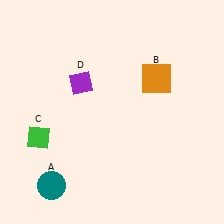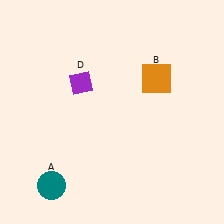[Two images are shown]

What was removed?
The green diamond (C) was removed in Image 2.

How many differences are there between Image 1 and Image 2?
There is 1 difference between the two images.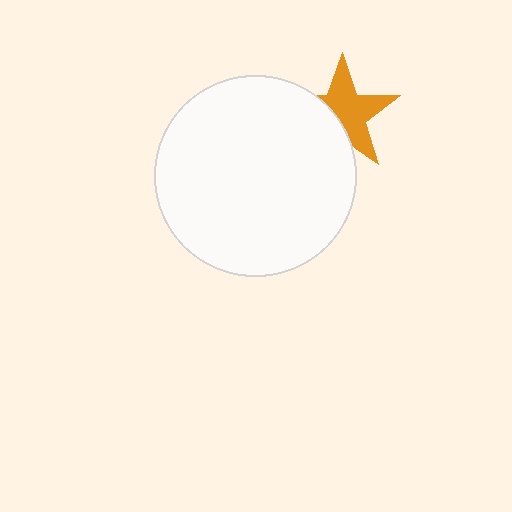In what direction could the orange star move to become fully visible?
The orange star could move right. That would shift it out from behind the white circle entirely.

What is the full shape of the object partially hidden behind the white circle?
The partially hidden object is an orange star.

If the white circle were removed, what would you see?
You would see the complete orange star.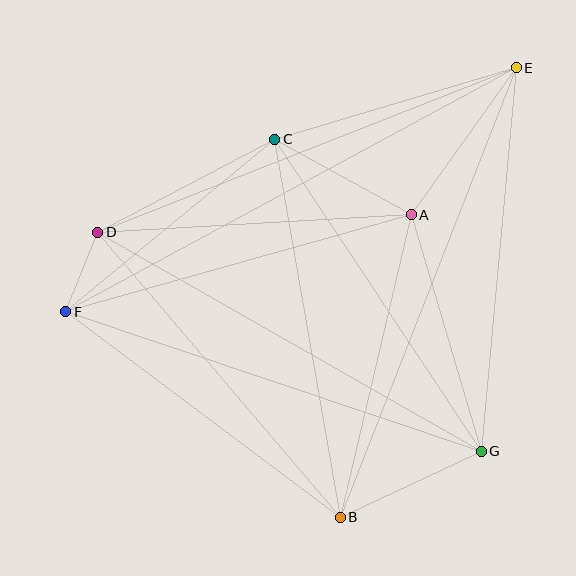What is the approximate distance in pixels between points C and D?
The distance between C and D is approximately 200 pixels.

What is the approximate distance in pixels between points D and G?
The distance between D and G is approximately 442 pixels.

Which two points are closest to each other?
Points D and F are closest to each other.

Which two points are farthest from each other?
Points E and F are farthest from each other.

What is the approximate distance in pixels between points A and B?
The distance between A and B is approximately 311 pixels.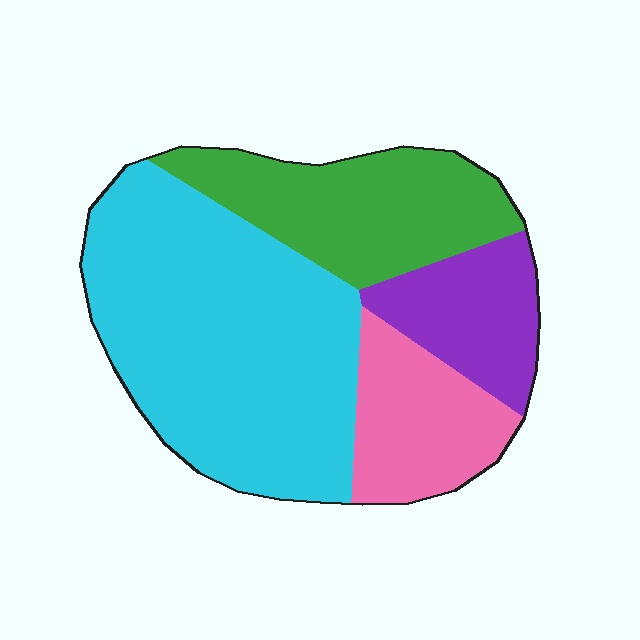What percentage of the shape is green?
Green takes up about one quarter (1/4) of the shape.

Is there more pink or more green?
Green.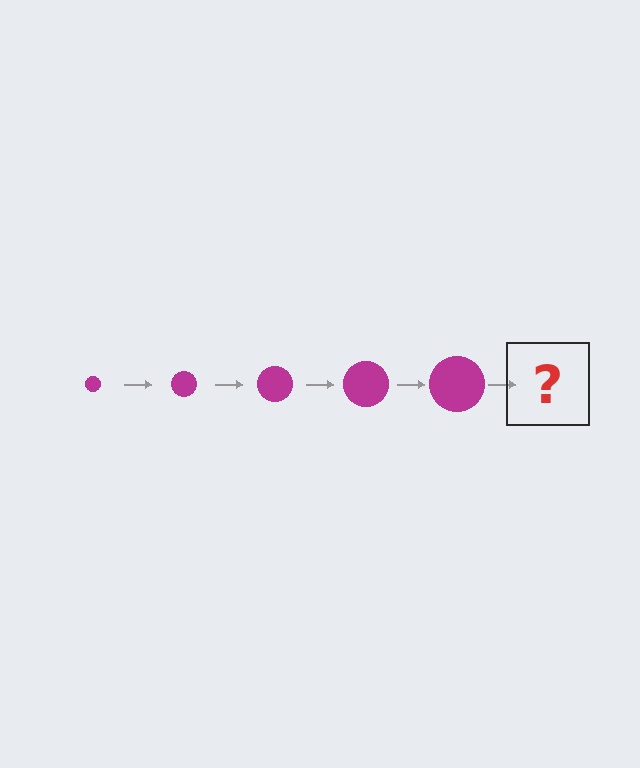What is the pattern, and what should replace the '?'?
The pattern is that the circle gets progressively larger each step. The '?' should be a magenta circle, larger than the previous one.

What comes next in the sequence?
The next element should be a magenta circle, larger than the previous one.